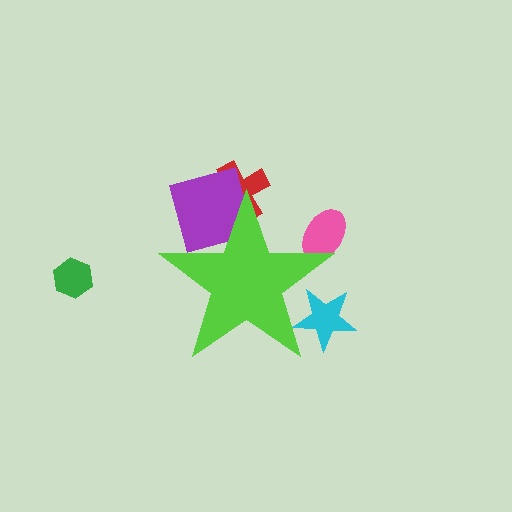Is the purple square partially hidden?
Yes, the purple square is partially hidden behind the lime star.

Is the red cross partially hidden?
Yes, the red cross is partially hidden behind the lime star.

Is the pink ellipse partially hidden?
Yes, the pink ellipse is partially hidden behind the lime star.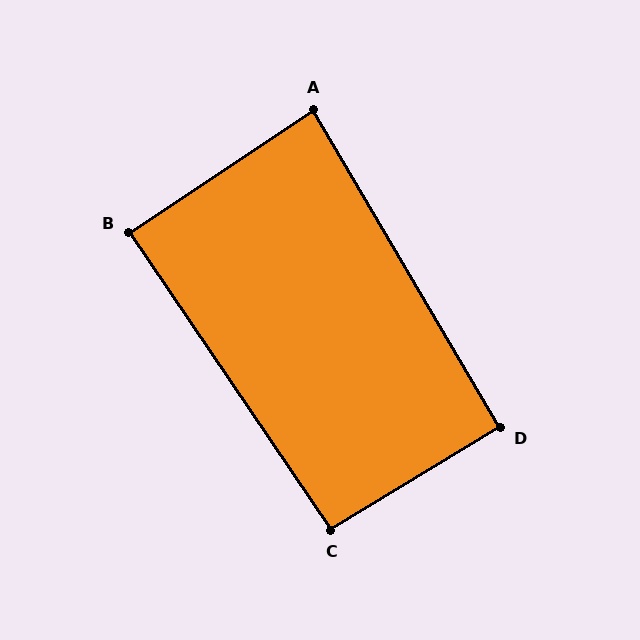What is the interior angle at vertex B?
Approximately 89 degrees (approximately right).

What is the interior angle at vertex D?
Approximately 91 degrees (approximately right).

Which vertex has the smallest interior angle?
A, at approximately 87 degrees.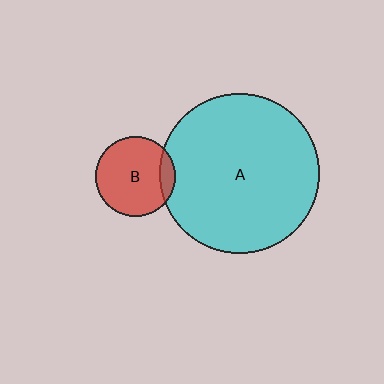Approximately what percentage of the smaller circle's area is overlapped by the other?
Approximately 10%.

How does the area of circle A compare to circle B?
Approximately 3.9 times.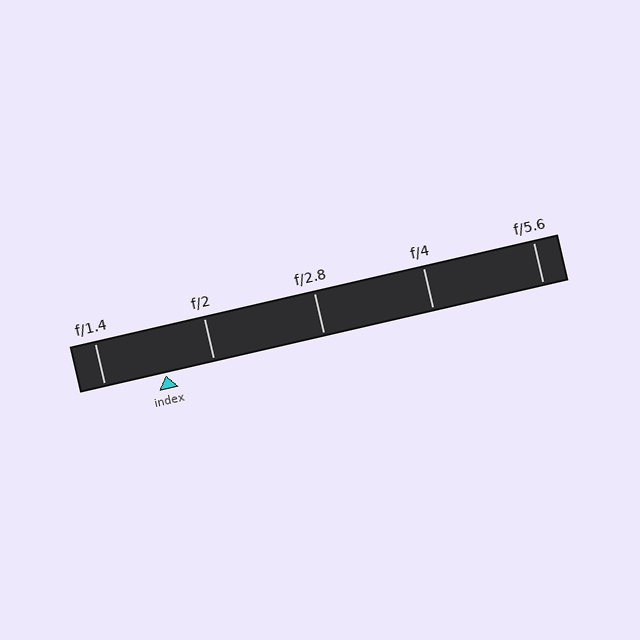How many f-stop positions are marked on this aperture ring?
There are 5 f-stop positions marked.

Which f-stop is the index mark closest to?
The index mark is closest to f/2.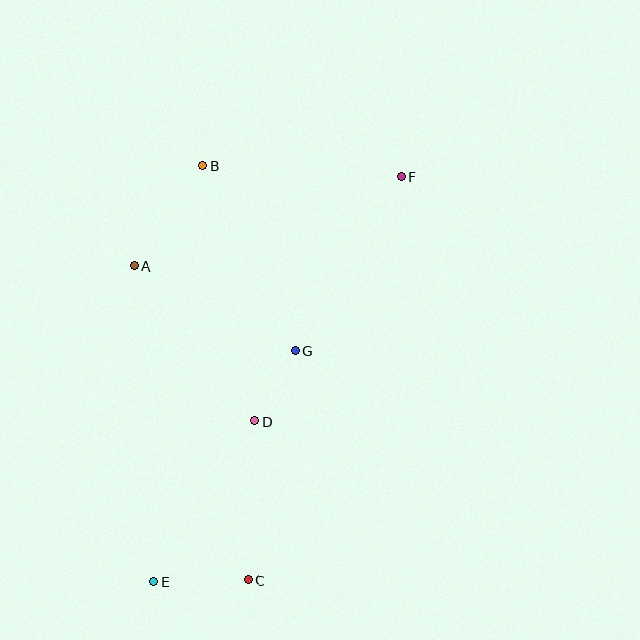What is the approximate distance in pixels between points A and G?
The distance between A and G is approximately 181 pixels.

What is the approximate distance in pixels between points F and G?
The distance between F and G is approximately 204 pixels.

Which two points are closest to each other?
Points D and G are closest to each other.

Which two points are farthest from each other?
Points E and F are farthest from each other.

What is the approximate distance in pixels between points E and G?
The distance between E and G is approximately 271 pixels.